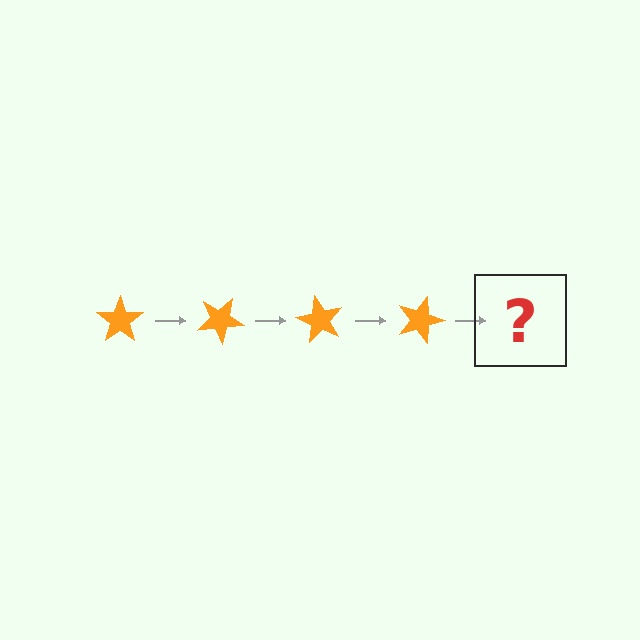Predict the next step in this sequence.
The next step is an orange star rotated 120 degrees.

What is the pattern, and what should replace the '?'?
The pattern is that the star rotates 30 degrees each step. The '?' should be an orange star rotated 120 degrees.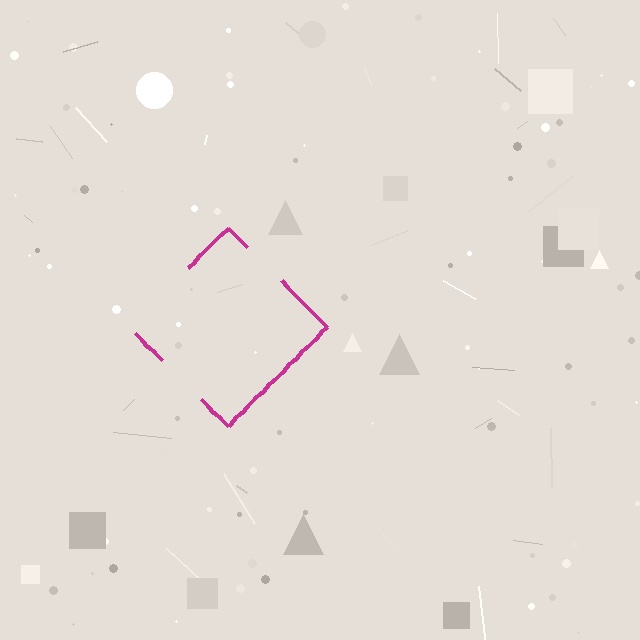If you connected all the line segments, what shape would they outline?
They would outline a diamond.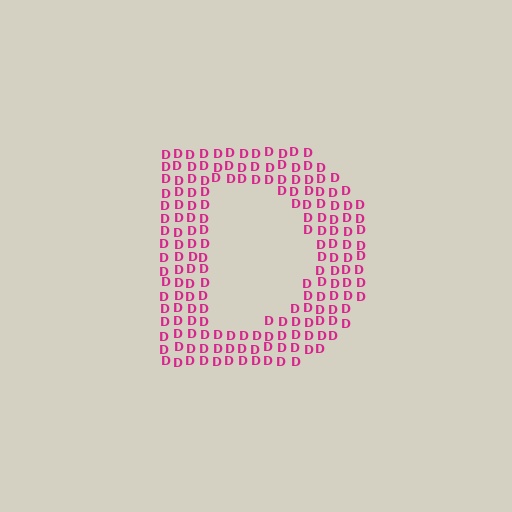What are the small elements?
The small elements are letter D's.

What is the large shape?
The large shape is the letter D.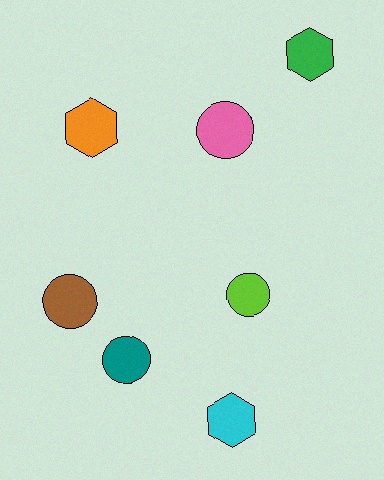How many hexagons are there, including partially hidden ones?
There are 3 hexagons.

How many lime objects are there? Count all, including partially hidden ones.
There is 1 lime object.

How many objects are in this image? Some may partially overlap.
There are 7 objects.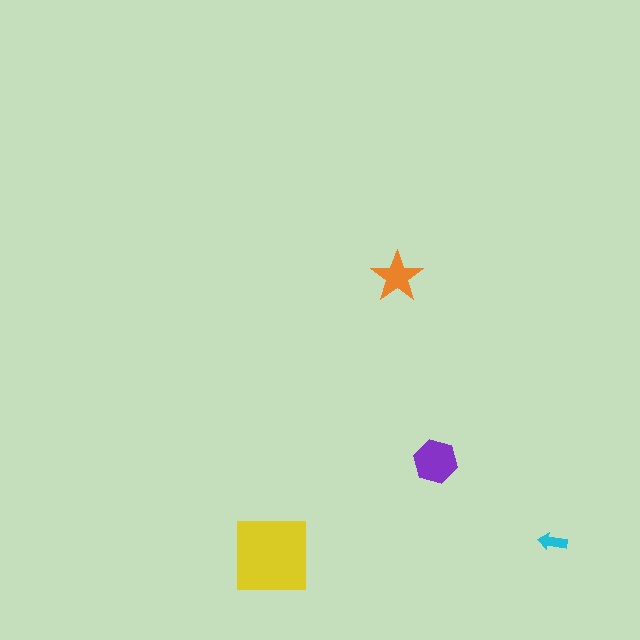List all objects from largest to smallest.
The yellow square, the purple hexagon, the orange star, the cyan arrow.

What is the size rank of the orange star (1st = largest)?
3rd.